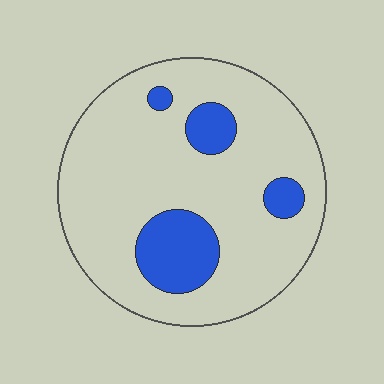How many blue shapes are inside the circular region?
4.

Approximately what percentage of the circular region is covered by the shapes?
Approximately 15%.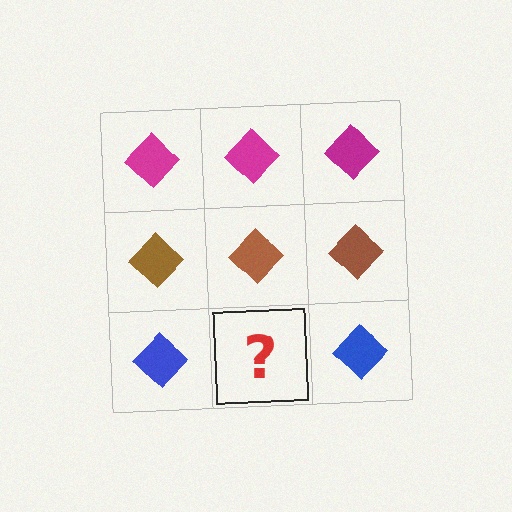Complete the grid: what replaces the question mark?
The question mark should be replaced with a blue diamond.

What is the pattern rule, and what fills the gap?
The rule is that each row has a consistent color. The gap should be filled with a blue diamond.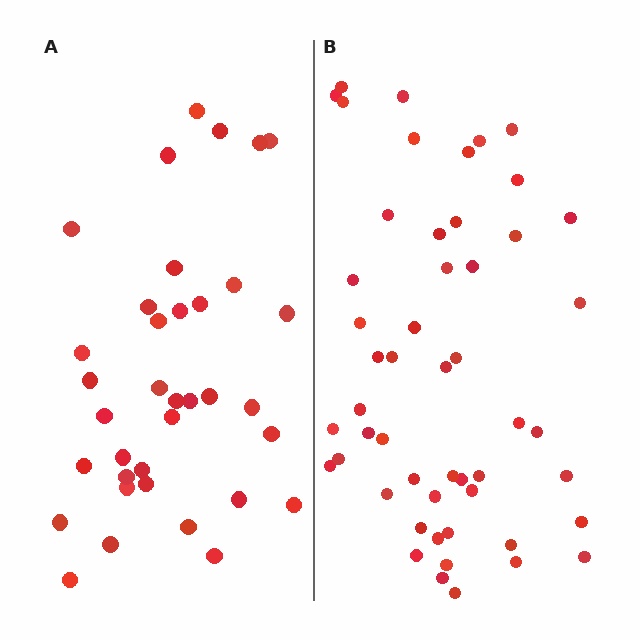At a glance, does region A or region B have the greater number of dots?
Region B (the right region) has more dots.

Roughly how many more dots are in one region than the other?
Region B has approximately 15 more dots than region A.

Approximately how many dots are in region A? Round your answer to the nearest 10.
About 40 dots. (The exact count is 36, which rounds to 40.)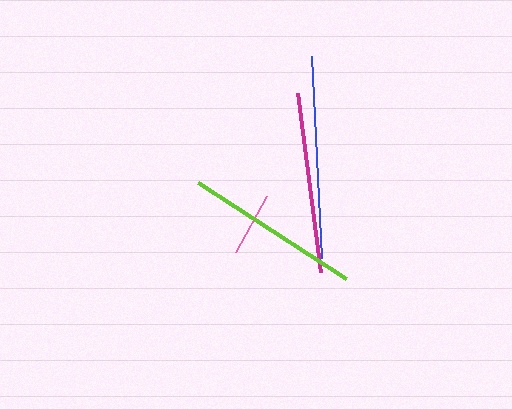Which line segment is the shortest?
The pink line is the shortest at approximately 64 pixels.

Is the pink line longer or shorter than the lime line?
The lime line is longer than the pink line.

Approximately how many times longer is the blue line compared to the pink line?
The blue line is approximately 3.2 times the length of the pink line.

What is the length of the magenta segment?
The magenta segment is approximately 180 pixels long.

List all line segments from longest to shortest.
From longest to shortest: blue, magenta, lime, pink.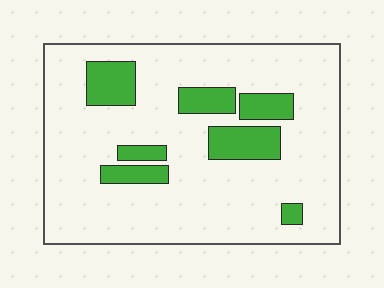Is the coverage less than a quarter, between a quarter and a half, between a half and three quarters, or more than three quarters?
Less than a quarter.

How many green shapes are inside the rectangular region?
7.